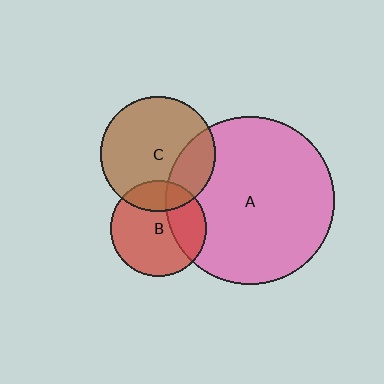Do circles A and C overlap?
Yes.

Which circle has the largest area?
Circle A (pink).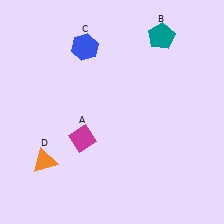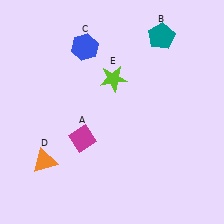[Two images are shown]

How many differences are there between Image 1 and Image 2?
There is 1 difference between the two images.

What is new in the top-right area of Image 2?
A lime star (E) was added in the top-right area of Image 2.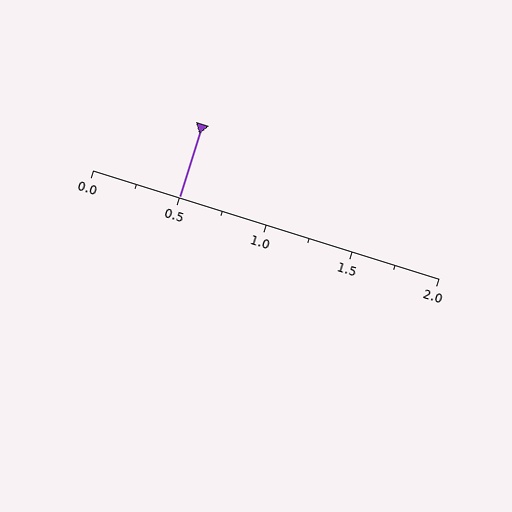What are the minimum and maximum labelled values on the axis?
The axis runs from 0.0 to 2.0.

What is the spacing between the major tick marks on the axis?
The major ticks are spaced 0.5 apart.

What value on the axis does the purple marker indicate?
The marker indicates approximately 0.5.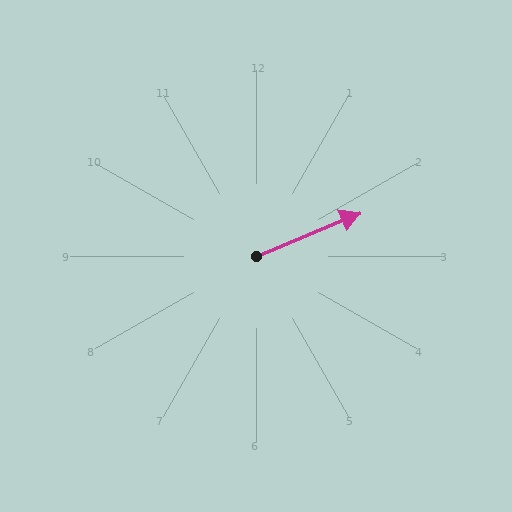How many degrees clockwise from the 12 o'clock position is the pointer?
Approximately 67 degrees.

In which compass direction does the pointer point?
Northeast.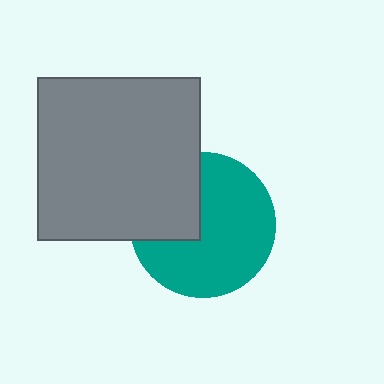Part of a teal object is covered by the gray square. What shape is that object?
It is a circle.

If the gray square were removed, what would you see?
You would see the complete teal circle.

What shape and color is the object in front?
The object in front is a gray square.